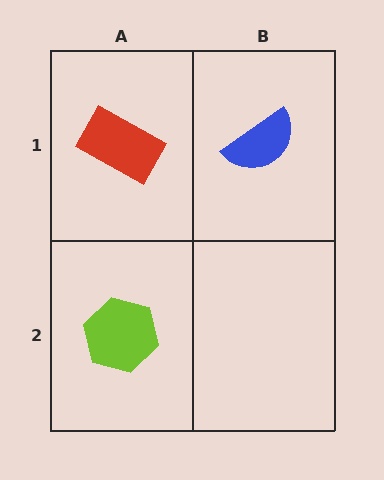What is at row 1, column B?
A blue semicircle.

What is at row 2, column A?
A lime hexagon.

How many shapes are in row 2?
1 shape.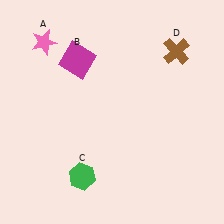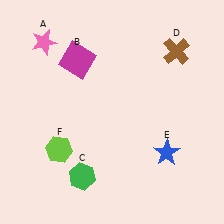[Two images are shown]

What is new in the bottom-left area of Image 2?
A lime hexagon (F) was added in the bottom-left area of Image 2.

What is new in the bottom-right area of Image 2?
A blue star (E) was added in the bottom-right area of Image 2.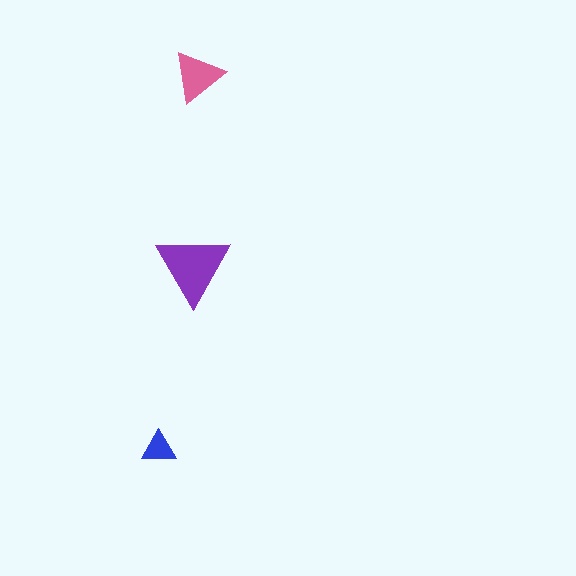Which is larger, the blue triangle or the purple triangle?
The purple one.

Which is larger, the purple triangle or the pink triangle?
The purple one.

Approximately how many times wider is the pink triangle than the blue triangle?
About 1.5 times wider.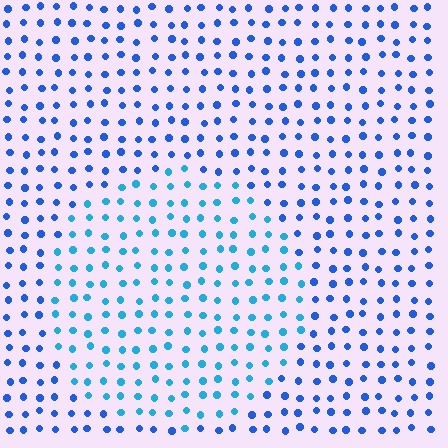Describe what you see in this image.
The image is filled with small blue elements in a uniform arrangement. A circle-shaped region is visible where the elements are tinted to a slightly different hue, forming a subtle color boundary.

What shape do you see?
I see a circle.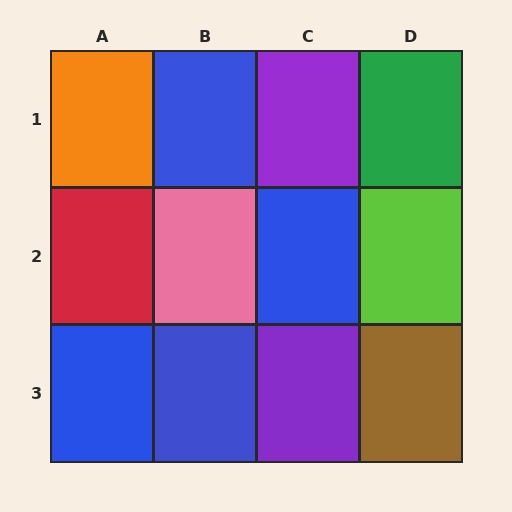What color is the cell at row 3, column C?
Purple.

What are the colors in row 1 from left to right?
Orange, blue, purple, green.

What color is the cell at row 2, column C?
Blue.